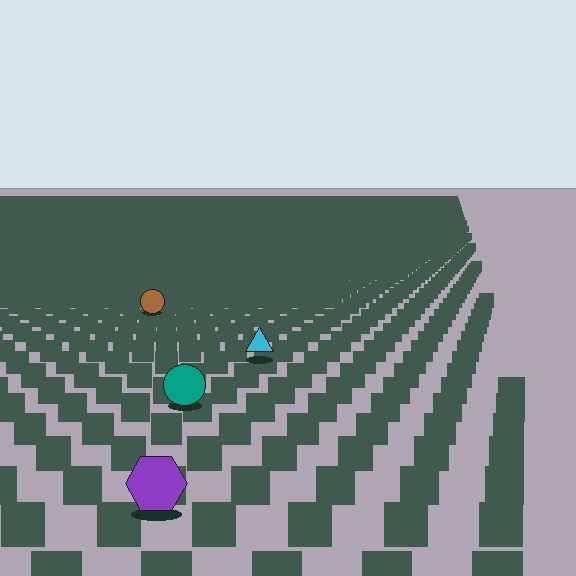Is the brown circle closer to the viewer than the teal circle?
No. The teal circle is closer — you can tell from the texture gradient: the ground texture is coarser near it.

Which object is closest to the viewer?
The purple hexagon is closest. The texture marks near it are larger and more spread out.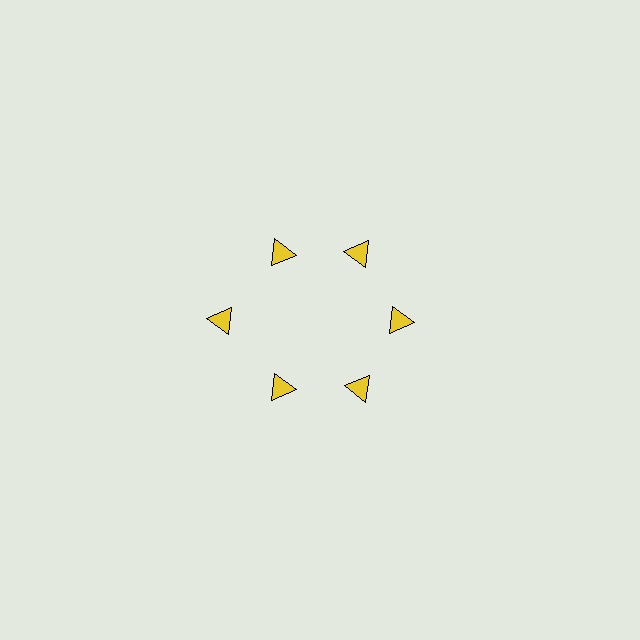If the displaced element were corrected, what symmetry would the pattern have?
It would have 6-fold rotational symmetry — the pattern would map onto itself every 60 degrees.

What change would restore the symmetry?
The symmetry would be restored by moving it inward, back onto the ring so that all 6 triangles sit at equal angles and equal distance from the center.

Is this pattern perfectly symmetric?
No. The 6 yellow triangles are arranged in a ring, but one element near the 9 o'clock position is pushed outward from the center, breaking the 6-fold rotational symmetry.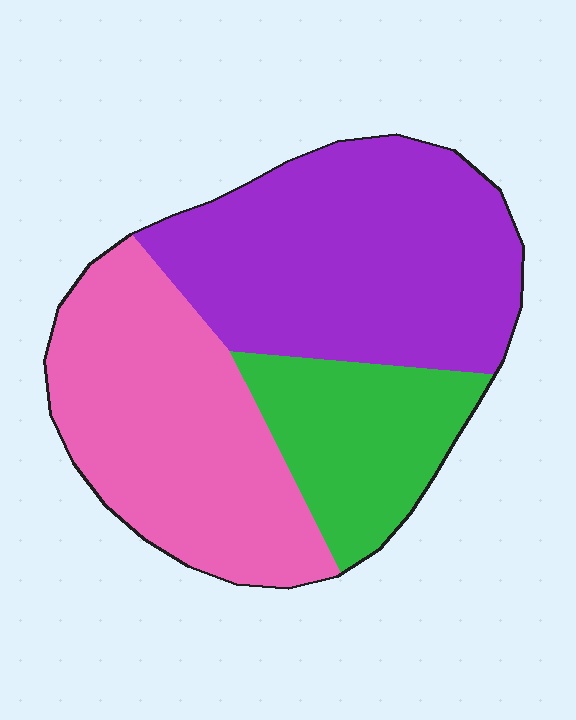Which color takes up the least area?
Green, at roughly 20%.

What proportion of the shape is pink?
Pink takes up about three eighths (3/8) of the shape.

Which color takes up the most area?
Purple, at roughly 45%.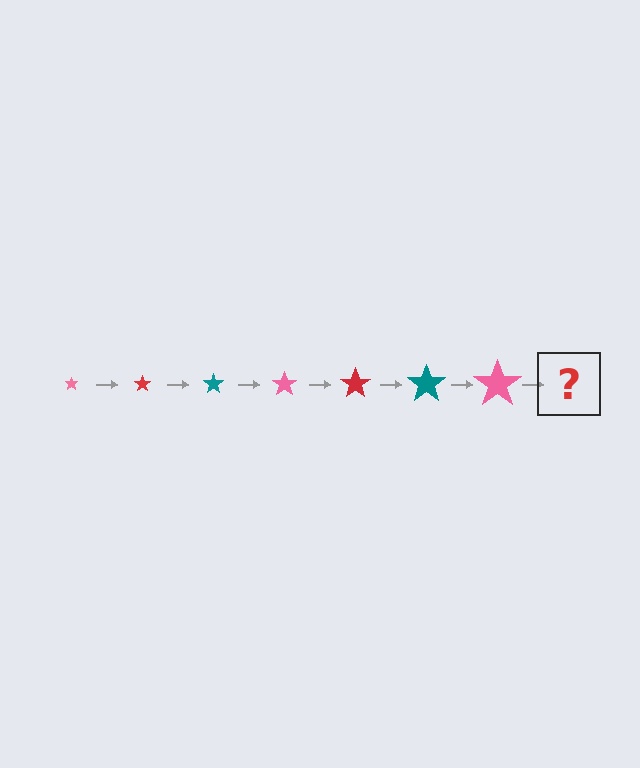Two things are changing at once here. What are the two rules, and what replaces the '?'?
The two rules are that the star grows larger each step and the color cycles through pink, red, and teal. The '?' should be a red star, larger than the previous one.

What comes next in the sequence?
The next element should be a red star, larger than the previous one.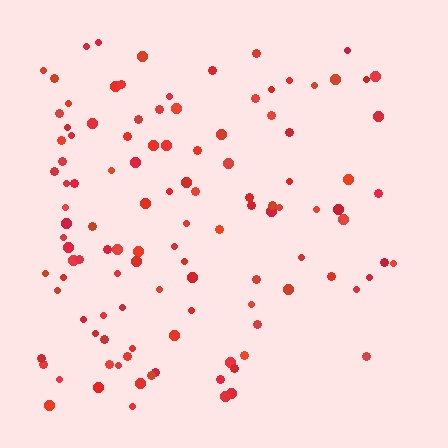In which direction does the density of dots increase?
From right to left, with the left side densest.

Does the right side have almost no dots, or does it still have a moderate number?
Still a moderate number, just noticeably fewer than the left.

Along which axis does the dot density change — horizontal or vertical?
Horizontal.